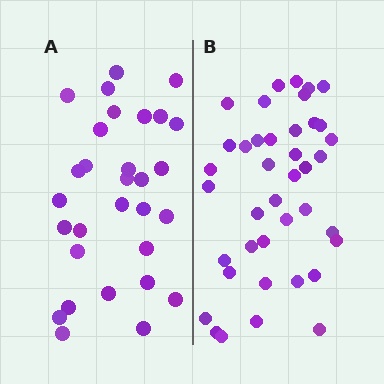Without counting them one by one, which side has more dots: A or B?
Region B (the right region) has more dots.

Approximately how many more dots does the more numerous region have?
Region B has roughly 10 or so more dots than region A.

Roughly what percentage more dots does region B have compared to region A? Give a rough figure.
About 35% more.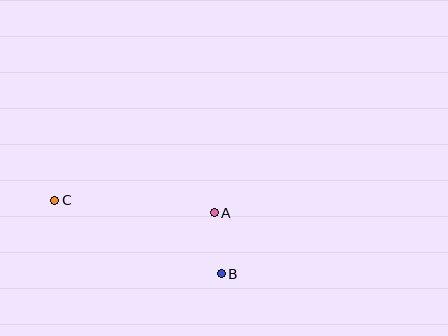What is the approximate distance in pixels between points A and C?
The distance between A and C is approximately 160 pixels.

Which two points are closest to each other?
Points A and B are closest to each other.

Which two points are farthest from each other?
Points B and C are farthest from each other.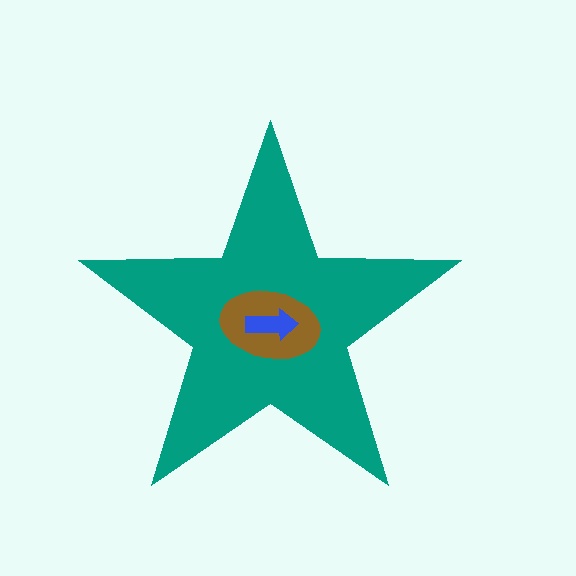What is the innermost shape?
The blue arrow.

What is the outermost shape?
The teal star.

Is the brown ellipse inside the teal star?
Yes.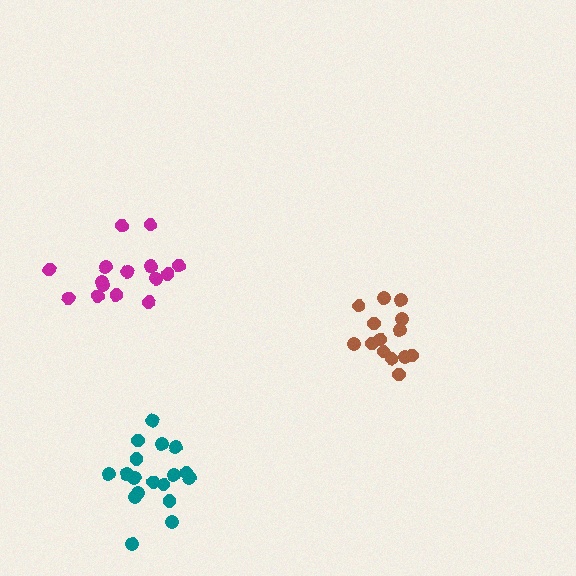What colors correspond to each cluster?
The clusters are colored: brown, teal, magenta.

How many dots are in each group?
Group 1: 14 dots, Group 2: 18 dots, Group 3: 15 dots (47 total).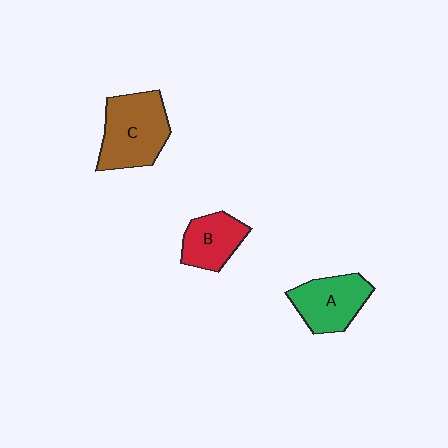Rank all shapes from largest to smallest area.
From largest to smallest: C (brown), A (green), B (red).